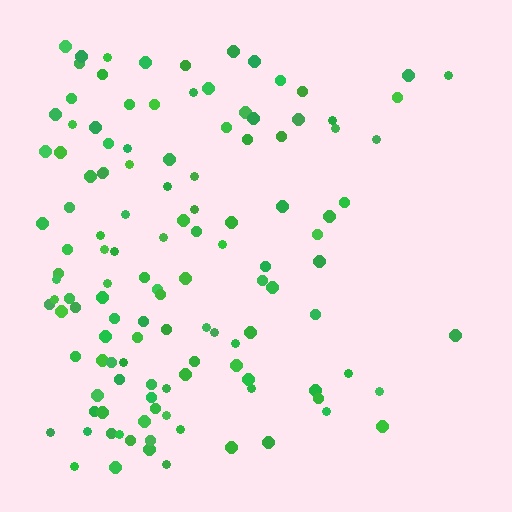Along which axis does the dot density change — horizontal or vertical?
Horizontal.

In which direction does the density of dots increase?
From right to left, with the left side densest.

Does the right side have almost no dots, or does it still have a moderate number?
Still a moderate number, just noticeably fewer than the left.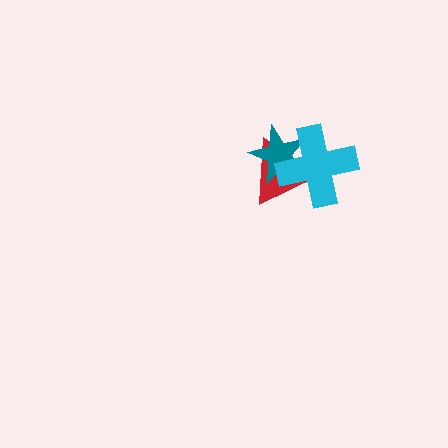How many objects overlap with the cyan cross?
2 objects overlap with the cyan cross.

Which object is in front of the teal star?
The cyan cross is in front of the teal star.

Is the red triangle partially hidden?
Yes, it is partially covered by another shape.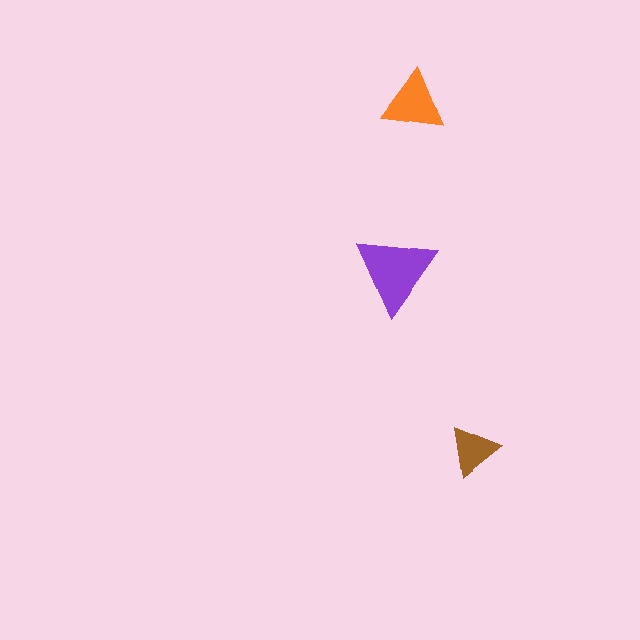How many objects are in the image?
There are 3 objects in the image.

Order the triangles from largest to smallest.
the purple one, the orange one, the brown one.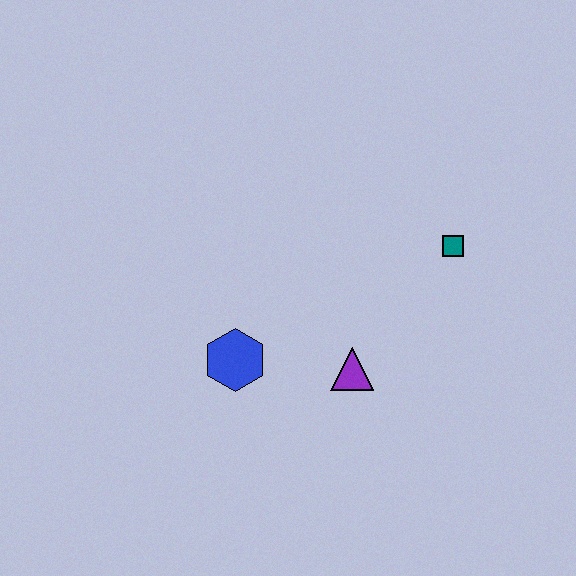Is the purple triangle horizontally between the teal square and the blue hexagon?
Yes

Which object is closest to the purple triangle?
The blue hexagon is closest to the purple triangle.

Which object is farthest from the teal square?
The blue hexagon is farthest from the teal square.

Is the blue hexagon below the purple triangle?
No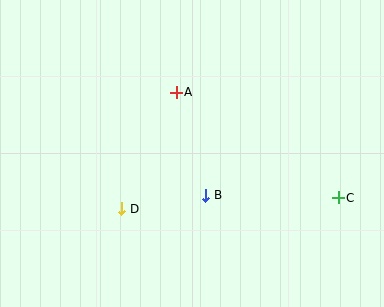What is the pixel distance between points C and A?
The distance between C and A is 193 pixels.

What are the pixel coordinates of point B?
Point B is at (206, 195).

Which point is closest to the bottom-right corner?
Point C is closest to the bottom-right corner.